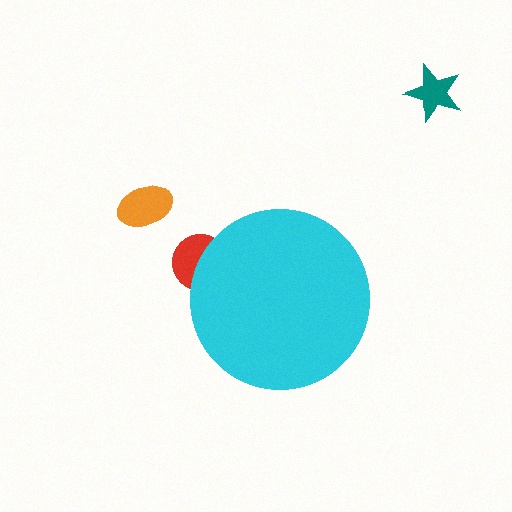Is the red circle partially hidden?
Yes, the red circle is partially hidden behind the cyan circle.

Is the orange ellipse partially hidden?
No, the orange ellipse is fully visible.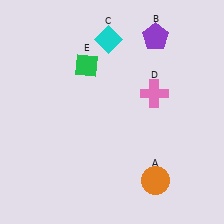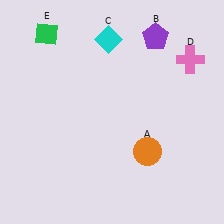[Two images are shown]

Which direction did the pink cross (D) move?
The pink cross (D) moved right.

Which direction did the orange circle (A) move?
The orange circle (A) moved up.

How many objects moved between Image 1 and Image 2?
3 objects moved between the two images.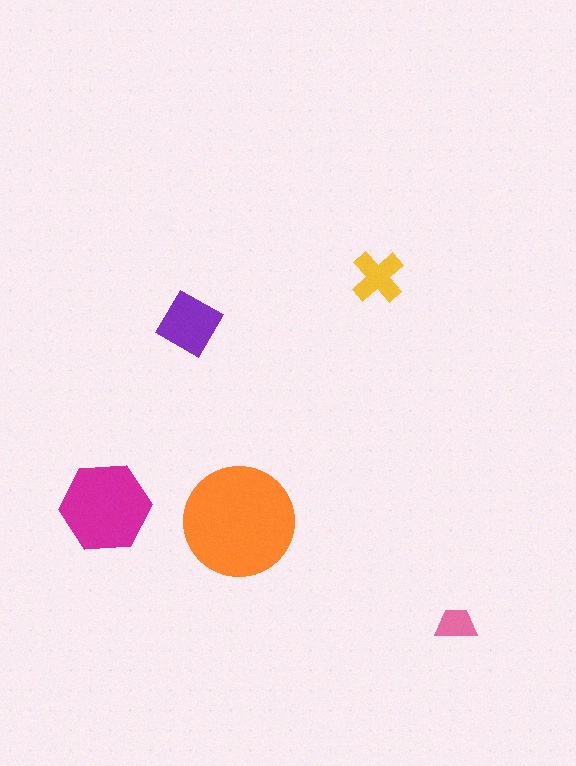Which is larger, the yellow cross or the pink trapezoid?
The yellow cross.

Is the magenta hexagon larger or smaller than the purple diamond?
Larger.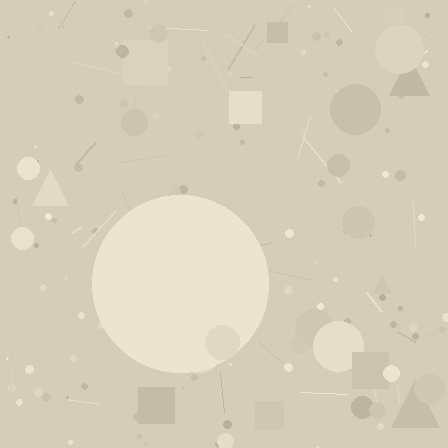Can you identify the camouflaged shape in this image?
The camouflaged shape is a circle.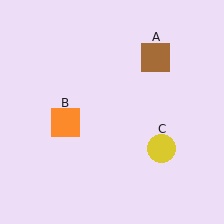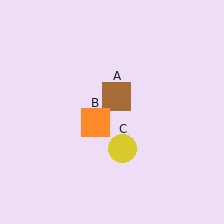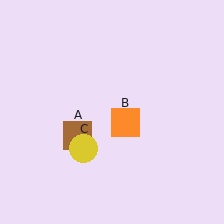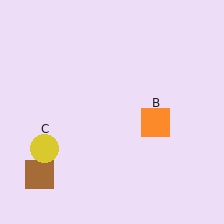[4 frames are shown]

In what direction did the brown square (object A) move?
The brown square (object A) moved down and to the left.